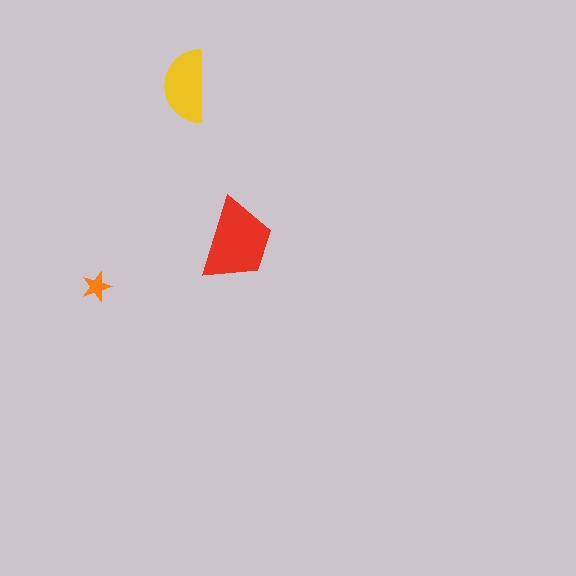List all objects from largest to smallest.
The red trapezoid, the yellow semicircle, the orange star.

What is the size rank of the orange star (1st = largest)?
3rd.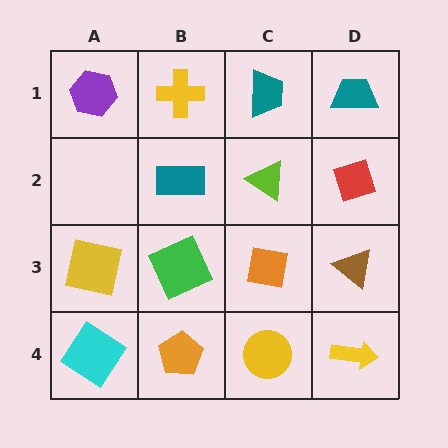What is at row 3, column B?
A green square.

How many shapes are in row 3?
4 shapes.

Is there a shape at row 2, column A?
No, that cell is empty.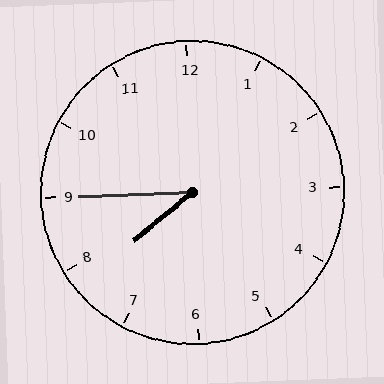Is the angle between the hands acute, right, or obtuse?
It is acute.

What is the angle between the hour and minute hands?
Approximately 38 degrees.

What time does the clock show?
7:45.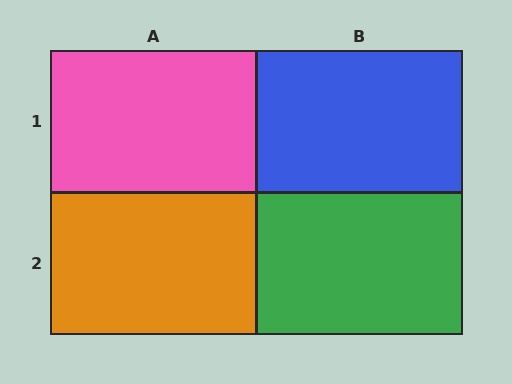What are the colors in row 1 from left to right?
Pink, blue.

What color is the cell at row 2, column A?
Orange.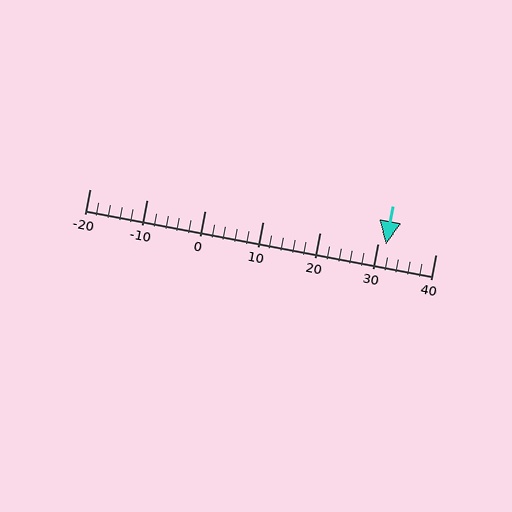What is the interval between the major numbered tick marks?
The major tick marks are spaced 10 units apart.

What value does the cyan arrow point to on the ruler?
The cyan arrow points to approximately 31.